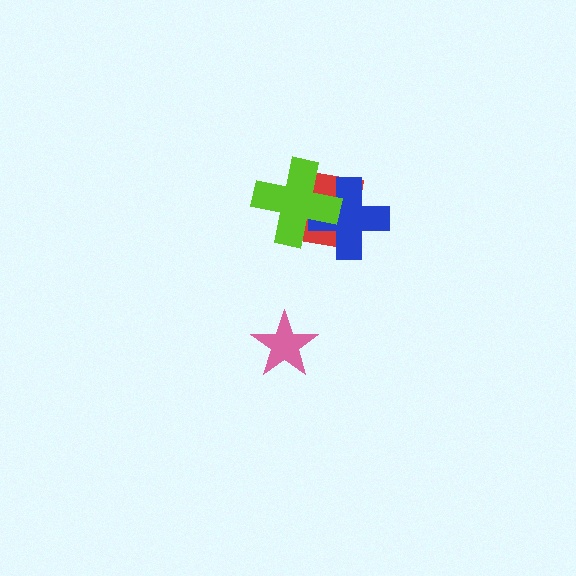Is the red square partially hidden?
Yes, it is partially covered by another shape.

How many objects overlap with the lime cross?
2 objects overlap with the lime cross.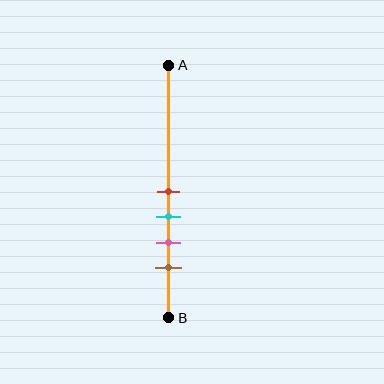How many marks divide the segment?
There are 4 marks dividing the segment.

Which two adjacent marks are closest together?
The red and cyan marks are the closest adjacent pair.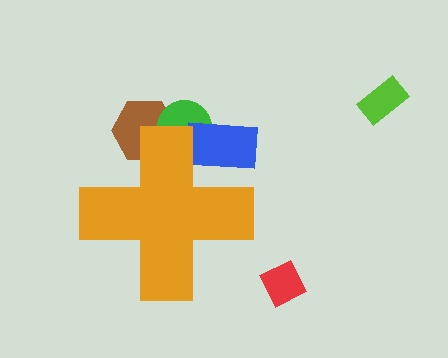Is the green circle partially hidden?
Yes, the green circle is partially hidden behind the orange cross.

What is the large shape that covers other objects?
An orange cross.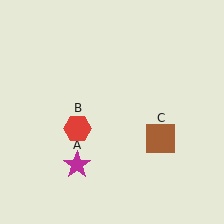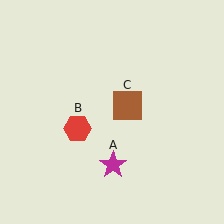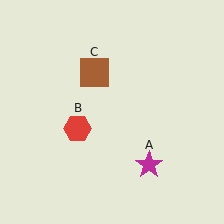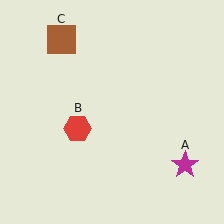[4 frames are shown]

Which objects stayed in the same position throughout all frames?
Red hexagon (object B) remained stationary.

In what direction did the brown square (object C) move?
The brown square (object C) moved up and to the left.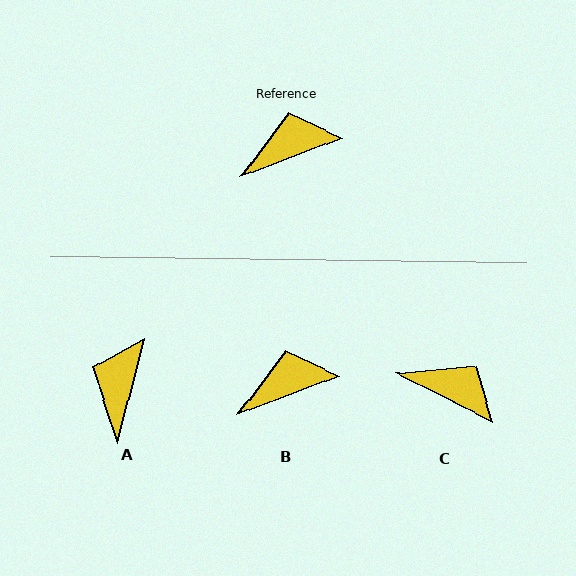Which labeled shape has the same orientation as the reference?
B.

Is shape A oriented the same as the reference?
No, it is off by about 55 degrees.